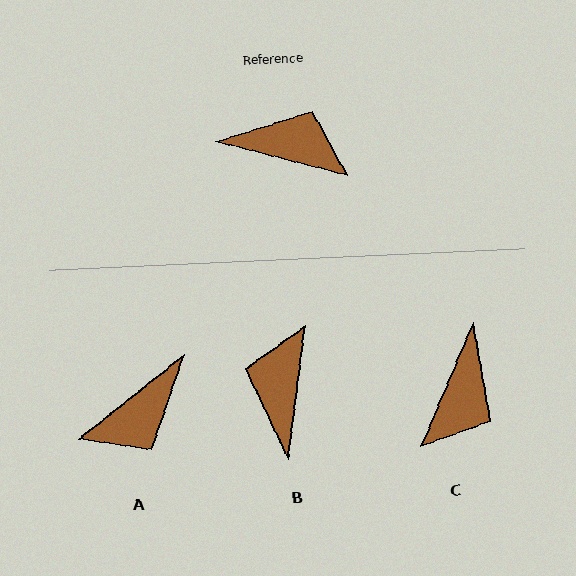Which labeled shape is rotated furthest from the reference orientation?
A, about 127 degrees away.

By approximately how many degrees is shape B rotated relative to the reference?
Approximately 98 degrees counter-clockwise.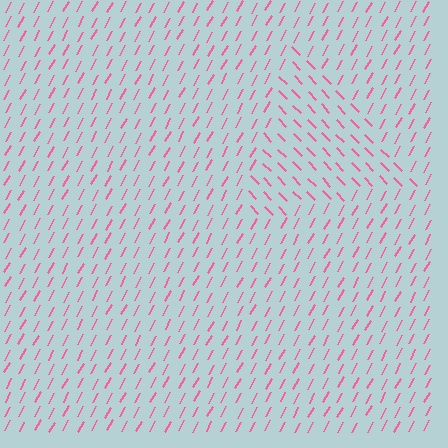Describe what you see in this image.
The image is filled with small pink line segments. A triangle region in the image has lines oriented differently from the surrounding lines, creating a visible texture boundary.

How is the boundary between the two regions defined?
The boundary is defined purely by a change in line orientation (approximately 71 degrees difference). All lines are the same color and thickness.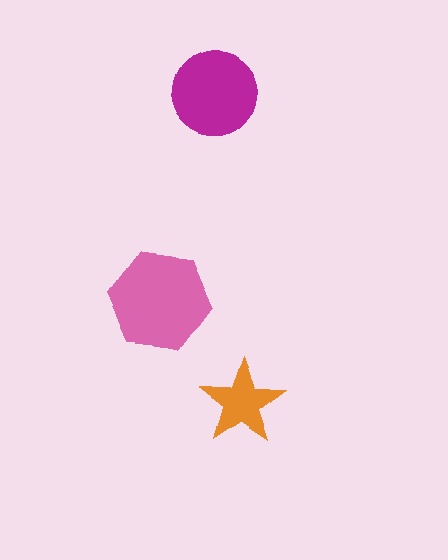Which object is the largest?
The pink hexagon.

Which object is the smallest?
The orange star.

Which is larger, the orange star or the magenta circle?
The magenta circle.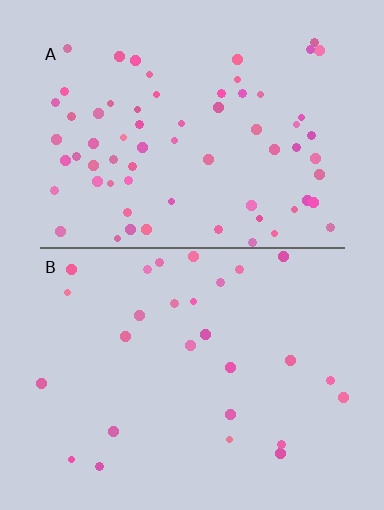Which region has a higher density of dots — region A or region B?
A (the top).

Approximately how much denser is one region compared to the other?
Approximately 2.5× — region A over region B.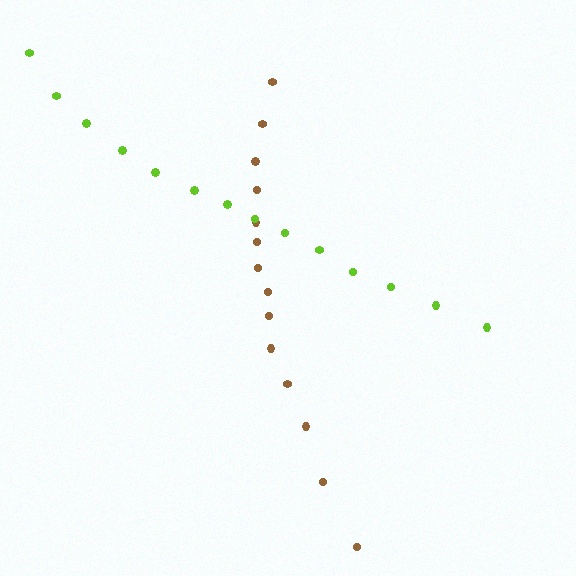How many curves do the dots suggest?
There are 2 distinct paths.